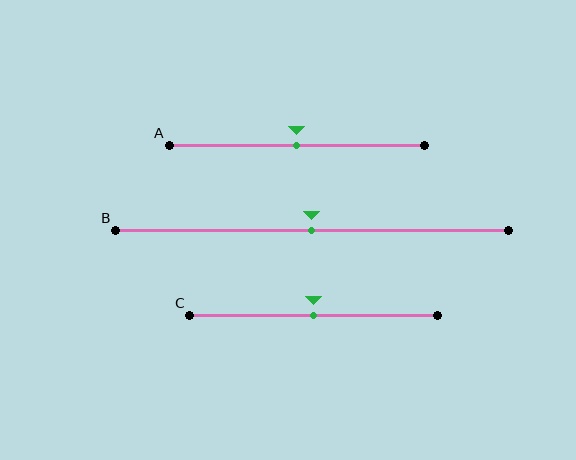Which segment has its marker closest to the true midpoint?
Segment A has its marker closest to the true midpoint.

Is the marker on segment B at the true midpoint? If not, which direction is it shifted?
Yes, the marker on segment B is at the true midpoint.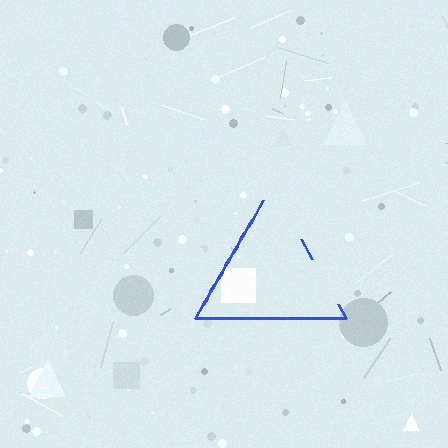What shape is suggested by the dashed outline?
The dashed outline suggests a triangle.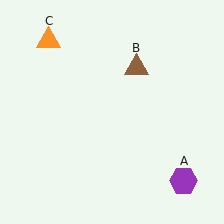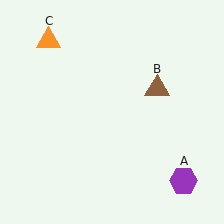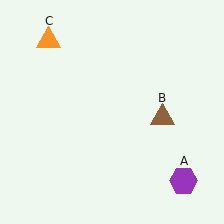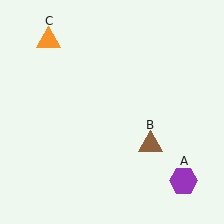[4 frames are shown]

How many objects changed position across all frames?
1 object changed position: brown triangle (object B).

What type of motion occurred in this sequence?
The brown triangle (object B) rotated clockwise around the center of the scene.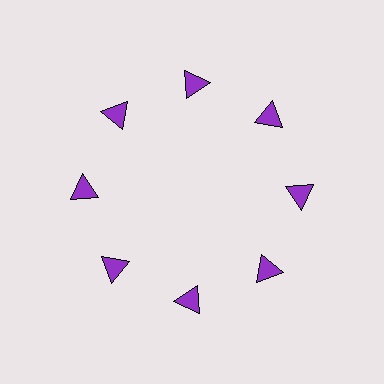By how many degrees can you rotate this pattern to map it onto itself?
The pattern maps onto itself every 45 degrees of rotation.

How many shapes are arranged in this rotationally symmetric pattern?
There are 8 shapes, arranged in 8 groups of 1.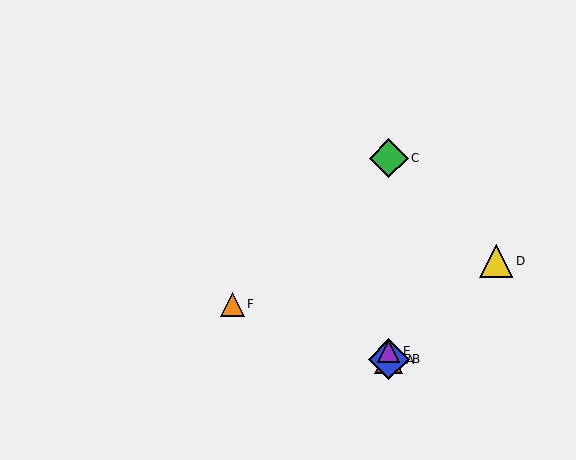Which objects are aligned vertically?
Objects A, B, C, E are aligned vertically.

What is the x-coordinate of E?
Object E is at x≈389.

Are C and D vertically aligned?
No, C is at x≈389 and D is at x≈496.